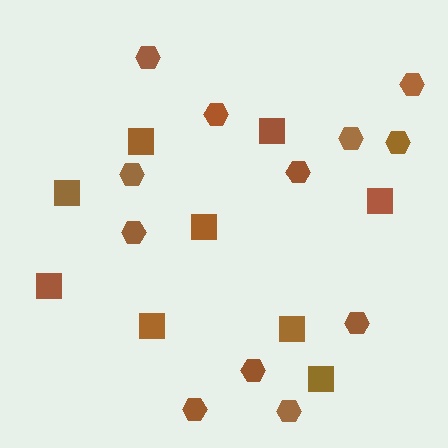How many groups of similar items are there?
There are 2 groups: one group of hexagons (12) and one group of squares (9).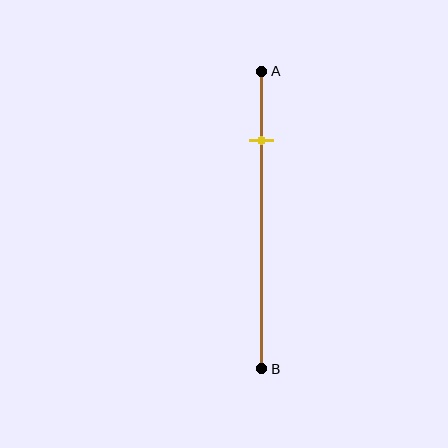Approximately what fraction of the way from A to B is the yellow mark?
The yellow mark is approximately 25% of the way from A to B.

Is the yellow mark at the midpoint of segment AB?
No, the mark is at about 25% from A, not at the 50% midpoint.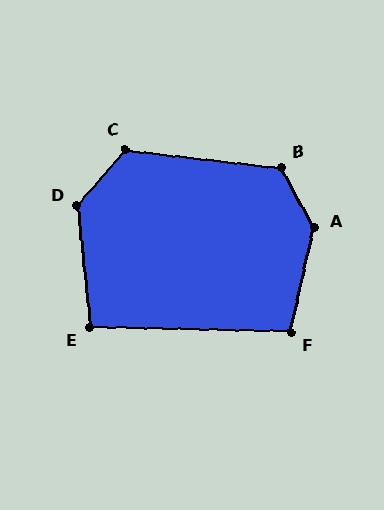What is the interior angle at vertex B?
Approximately 125 degrees (obtuse).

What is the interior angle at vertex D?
Approximately 133 degrees (obtuse).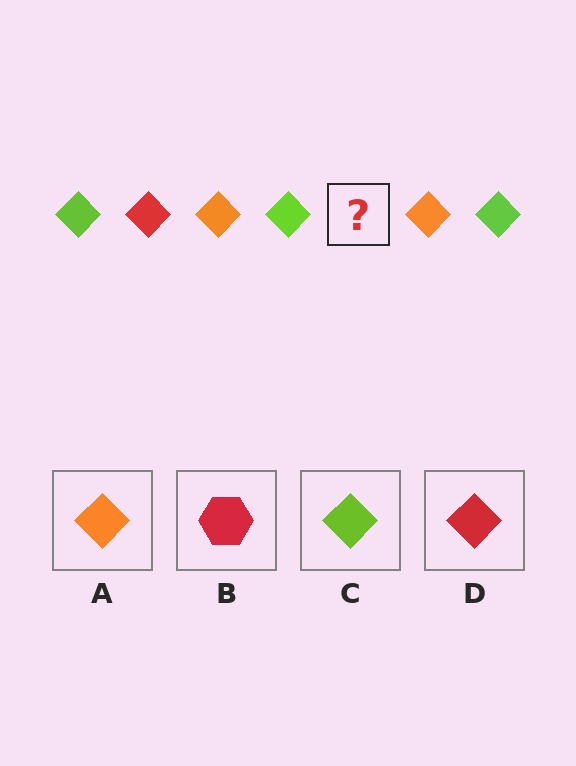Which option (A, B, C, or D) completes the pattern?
D.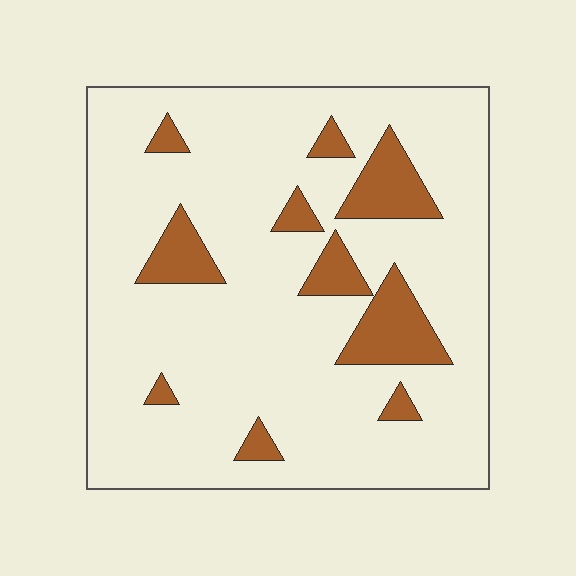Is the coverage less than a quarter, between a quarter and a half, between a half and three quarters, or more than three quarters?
Less than a quarter.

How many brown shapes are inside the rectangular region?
10.